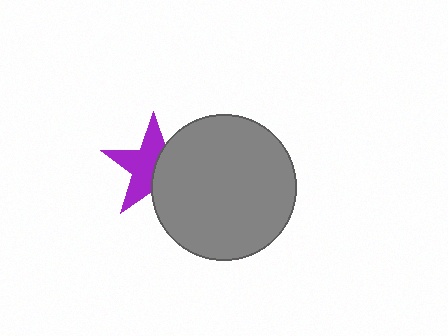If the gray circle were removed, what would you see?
You would see the complete purple star.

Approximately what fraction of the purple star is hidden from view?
Roughly 43% of the purple star is hidden behind the gray circle.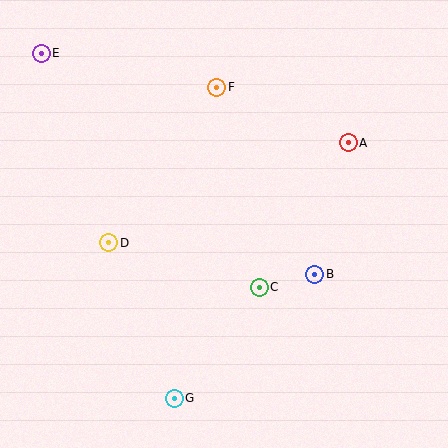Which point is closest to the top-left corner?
Point E is closest to the top-left corner.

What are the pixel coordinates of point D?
Point D is at (109, 243).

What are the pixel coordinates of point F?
Point F is at (217, 87).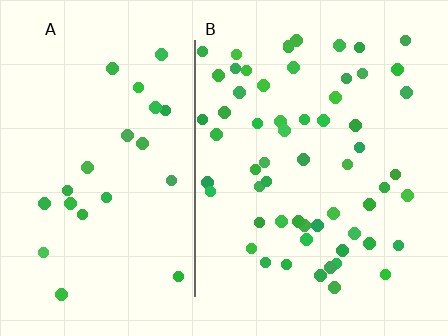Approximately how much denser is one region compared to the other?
Approximately 2.5× — region B over region A.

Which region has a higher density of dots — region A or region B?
B (the right).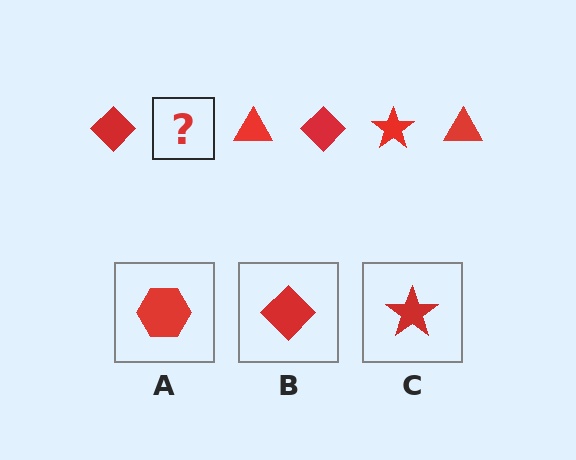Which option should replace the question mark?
Option C.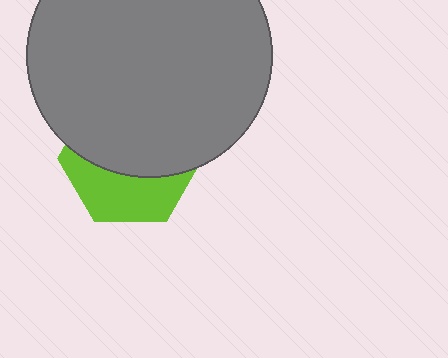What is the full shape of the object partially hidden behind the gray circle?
The partially hidden object is a lime hexagon.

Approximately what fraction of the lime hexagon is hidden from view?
Roughly 61% of the lime hexagon is hidden behind the gray circle.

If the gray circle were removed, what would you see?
You would see the complete lime hexagon.